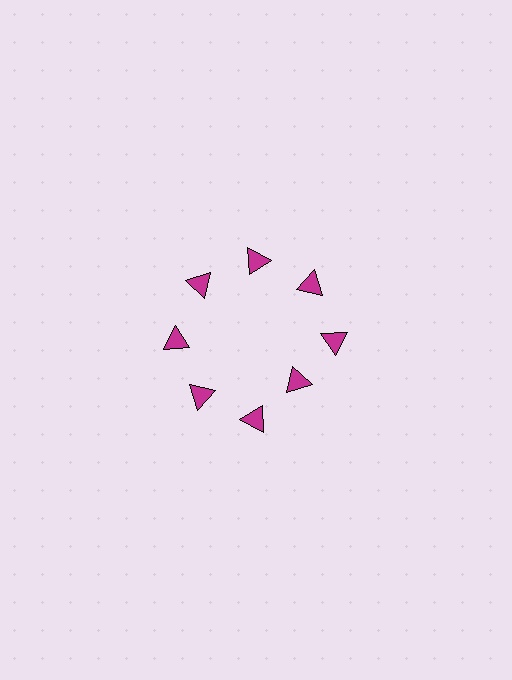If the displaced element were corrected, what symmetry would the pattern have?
It would have 8-fold rotational symmetry — the pattern would map onto itself every 45 degrees.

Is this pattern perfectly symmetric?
No. The 8 magenta triangles are arranged in a ring, but one element near the 4 o'clock position is pulled inward toward the center, breaking the 8-fold rotational symmetry.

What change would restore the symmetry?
The symmetry would be restored by moving it outward, back onto the ring so that all 8 triangles sit at equal angles and equal distance from the center.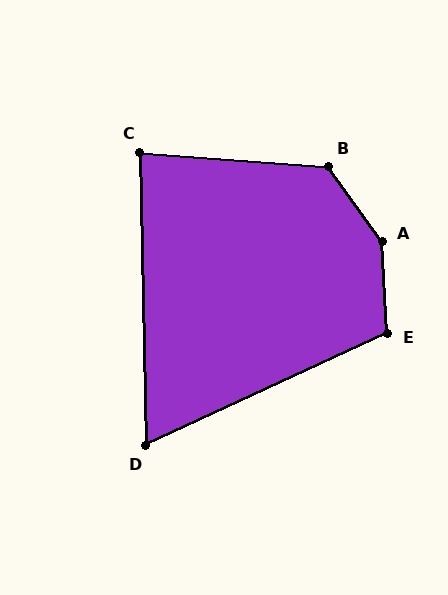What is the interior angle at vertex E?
Approximately 111 degrees (obtuse).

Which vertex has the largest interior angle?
A, at approximately 148 degrees.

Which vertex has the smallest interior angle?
D, at approximately 66 degrees.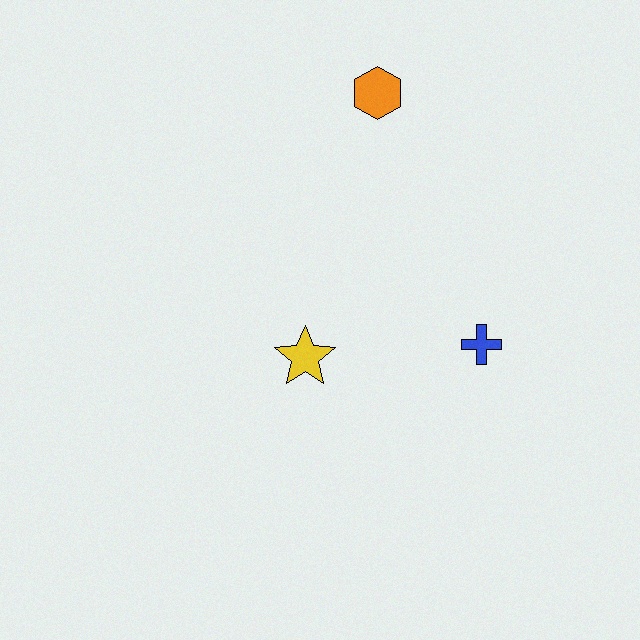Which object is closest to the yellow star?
The blue cross is closest to the yellow star.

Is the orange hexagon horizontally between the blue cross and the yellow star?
Yes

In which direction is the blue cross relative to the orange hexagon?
The blue cross is below the orange hexagon.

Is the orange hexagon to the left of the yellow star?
No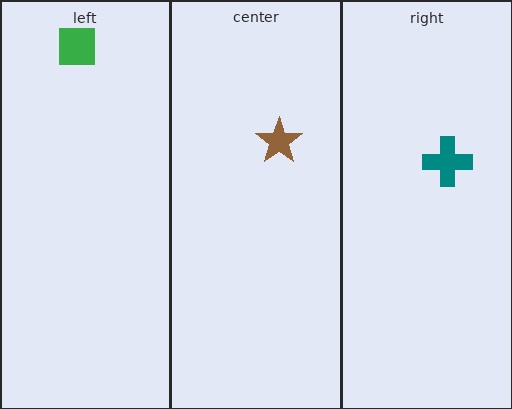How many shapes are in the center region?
1.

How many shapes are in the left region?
1.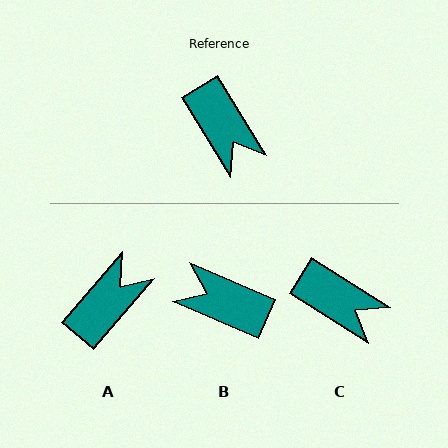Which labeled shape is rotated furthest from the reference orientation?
B, about 145 degrees away.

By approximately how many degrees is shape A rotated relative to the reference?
Approximately 108 degrees counter-clockwise.